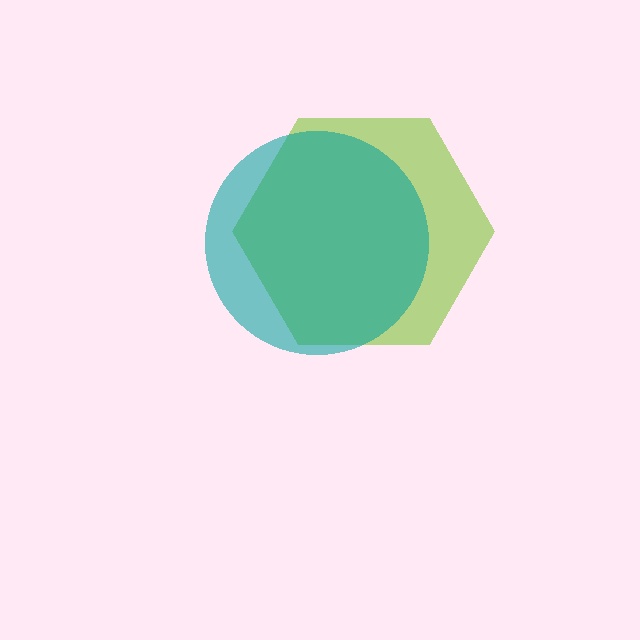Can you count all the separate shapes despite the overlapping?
Yes, there are 2 separate shapes.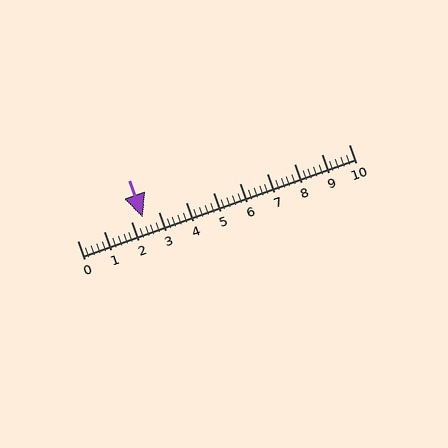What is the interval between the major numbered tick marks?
The major tick marks are spaced 1 units apart.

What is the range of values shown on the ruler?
The ruler shows values from 0 to 10.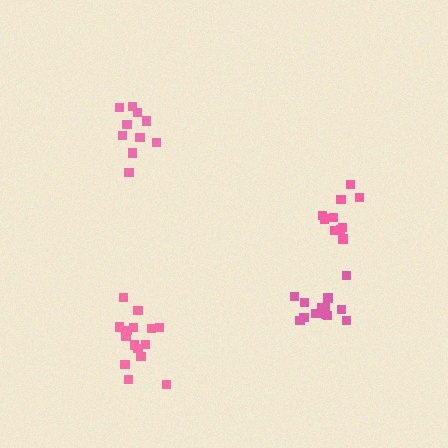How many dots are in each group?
Group 1: 10 dots, Group 2: 11 dots, Group 3: 15 dots, Group 4: 13 dots (49 total).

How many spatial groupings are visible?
There are 4 spatial groupings.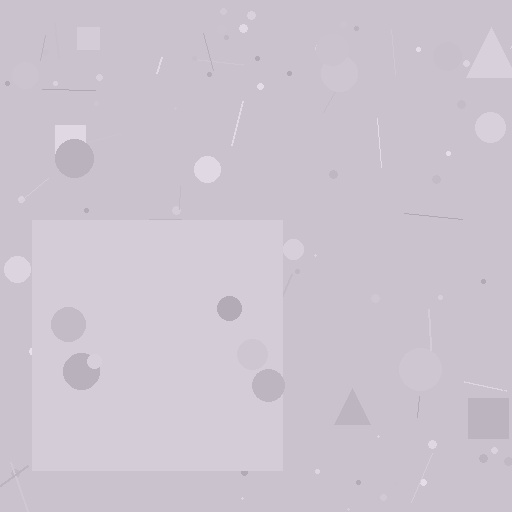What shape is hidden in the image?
A square is hidden in the image.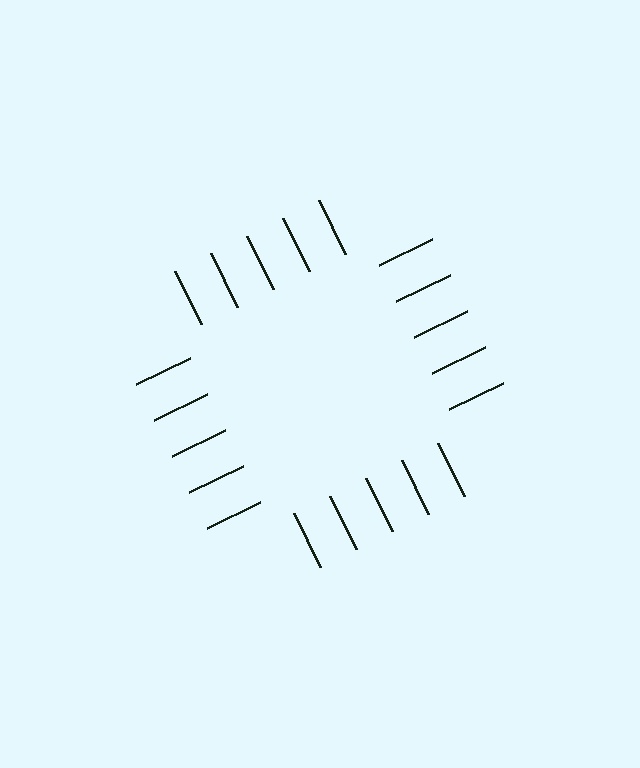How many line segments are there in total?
20 — 5 along each of the 4 edges.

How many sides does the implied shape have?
4 sides — the line-ends trace a square.